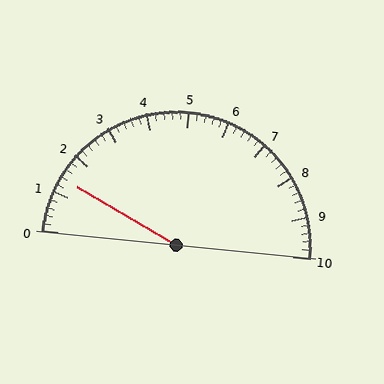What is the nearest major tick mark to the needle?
The nearest major tick mark is 1.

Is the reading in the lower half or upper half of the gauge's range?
The reading is in the lower half of the range (0 to 10).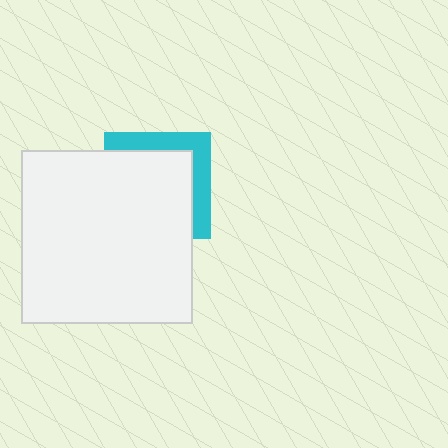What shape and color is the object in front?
The object in front is a white rectangle.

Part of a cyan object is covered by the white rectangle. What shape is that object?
It is a square.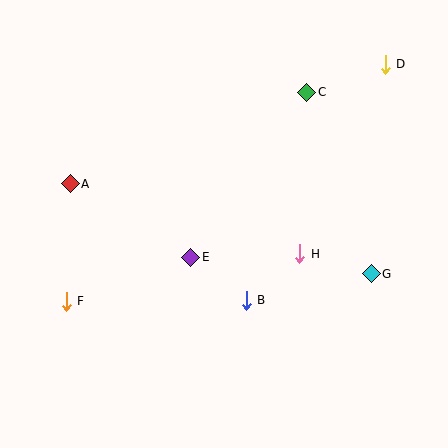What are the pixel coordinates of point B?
Point B is at (246, 300).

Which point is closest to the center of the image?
Point E at (191, 257) is closest to the center.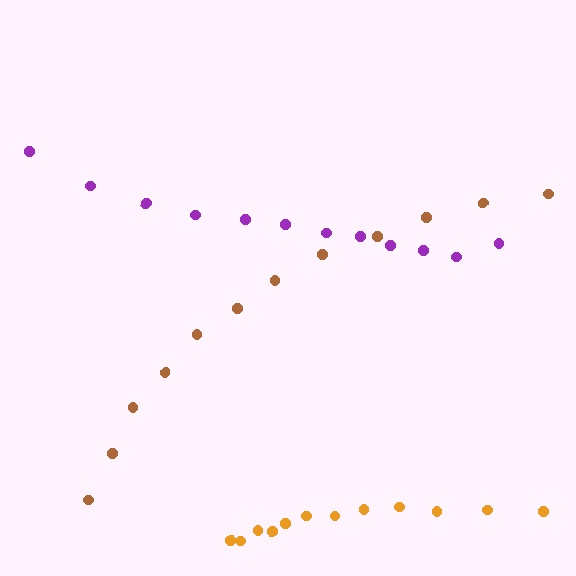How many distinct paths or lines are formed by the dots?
There are 3 distinct paths.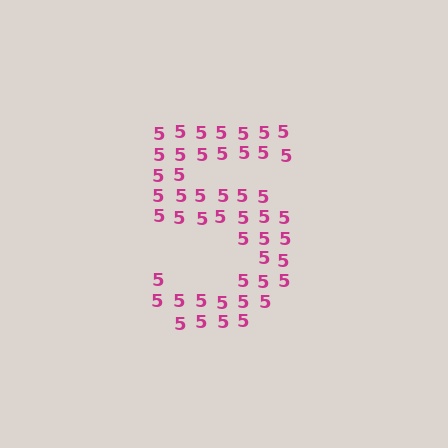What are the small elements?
The small elements are digit 5's.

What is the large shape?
The large shape is the digit 5.